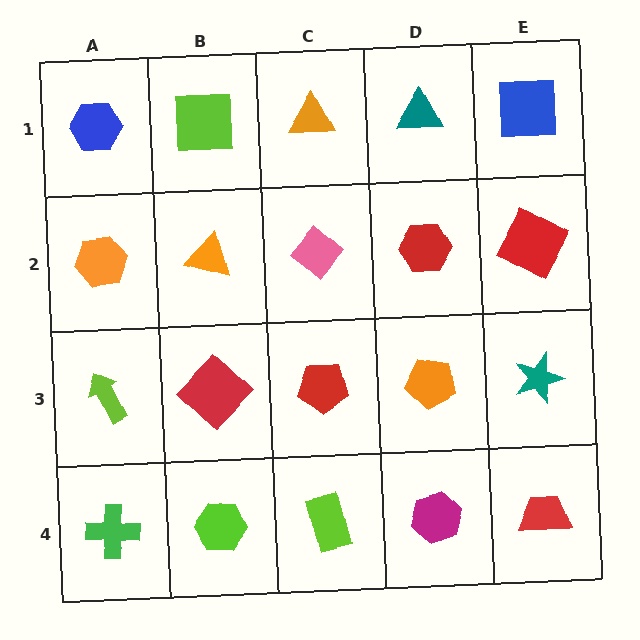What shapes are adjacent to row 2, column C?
An orange triangle (row 1, column C), a red pentagon (row 3, column C), an orange triangle (row 2, column B), a red hexagon (row 2, column D).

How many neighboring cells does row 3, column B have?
4.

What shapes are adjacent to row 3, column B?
An orange triangle (row 2, column B), a lime hexagon (row 4, column B), a lime arrow (row 3, column A), a red pentagon (row 3, column C).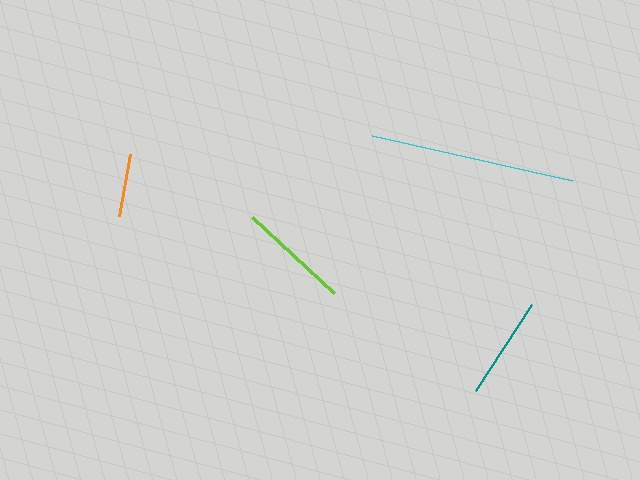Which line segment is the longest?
The cyan line is the longest at approximately 205 pixels.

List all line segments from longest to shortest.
From longest to shortest: cyan, lime, teal, orange.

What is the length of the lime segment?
The lime segment is approximately 112 pixels long.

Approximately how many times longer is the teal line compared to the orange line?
The teal line is approximately 1.6 times the length of the orange line.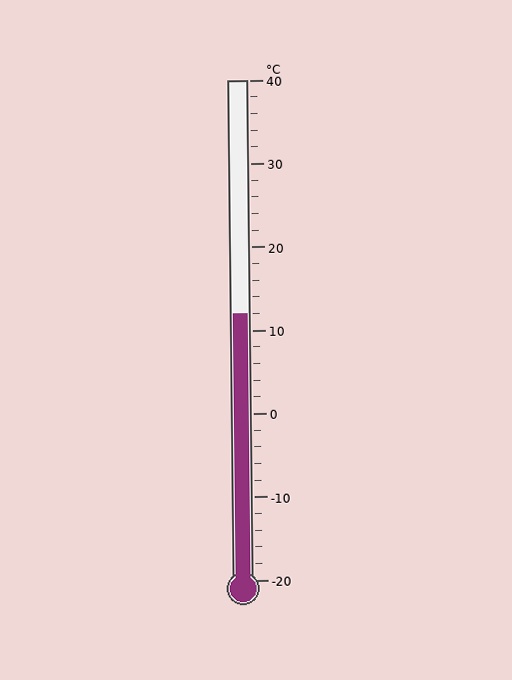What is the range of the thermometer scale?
The thermometer scale ranges from -20°C to 40°C.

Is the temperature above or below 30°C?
The temperature is below 30°C.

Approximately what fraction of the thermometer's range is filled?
The thermometer is filled to approximately 55% of its range.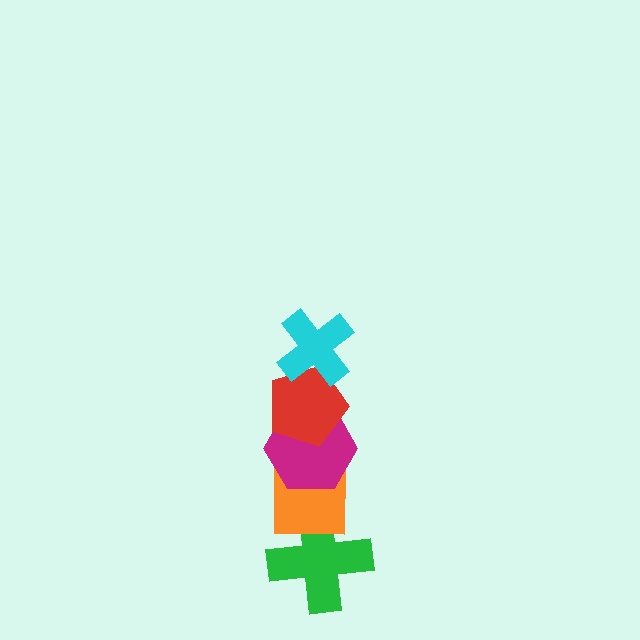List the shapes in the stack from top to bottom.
From top to bottom: the cyan cross, the red pentagon, the magenta hexagon, the orange square, the green cross.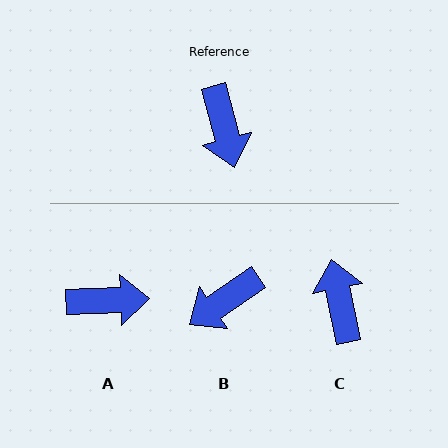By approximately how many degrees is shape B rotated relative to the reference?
Approximately 71 degrees clockwise.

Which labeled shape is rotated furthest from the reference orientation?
C, about 177 degrees away.